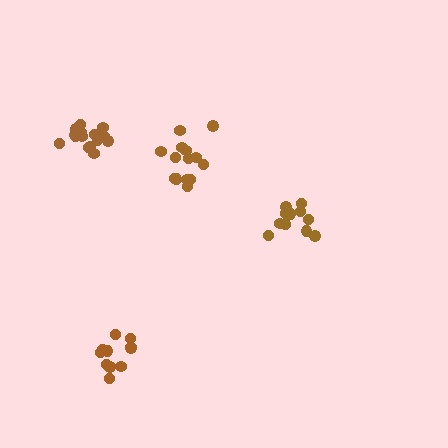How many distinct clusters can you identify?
There are 4 distinct clusters.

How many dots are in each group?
Group 1: 11 dots, Group 2: 12 dots, Group 3: 14 dots, Group 4: 15 dots (52 total).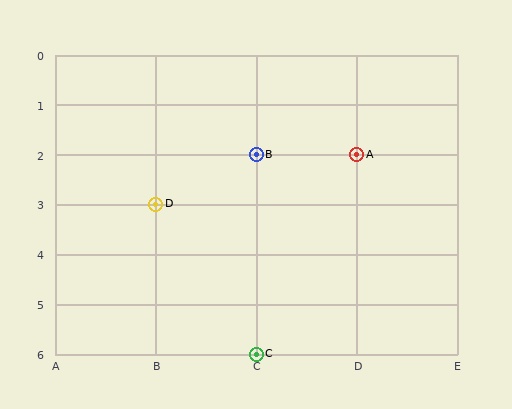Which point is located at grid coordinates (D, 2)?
Point A is at (D, 2).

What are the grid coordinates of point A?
Point A is at grid coordinates (D, 2).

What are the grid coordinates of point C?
Point C is at grid coordinates (C, 6).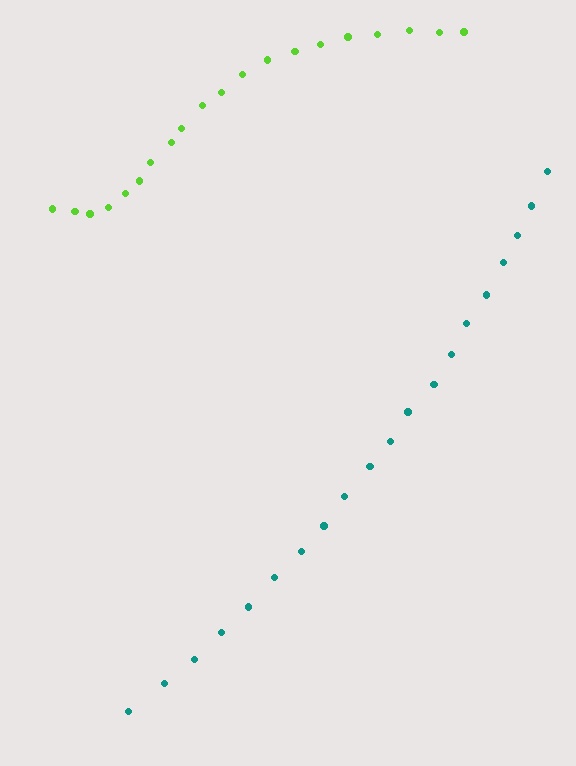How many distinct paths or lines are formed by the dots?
There are 2 distinct paths.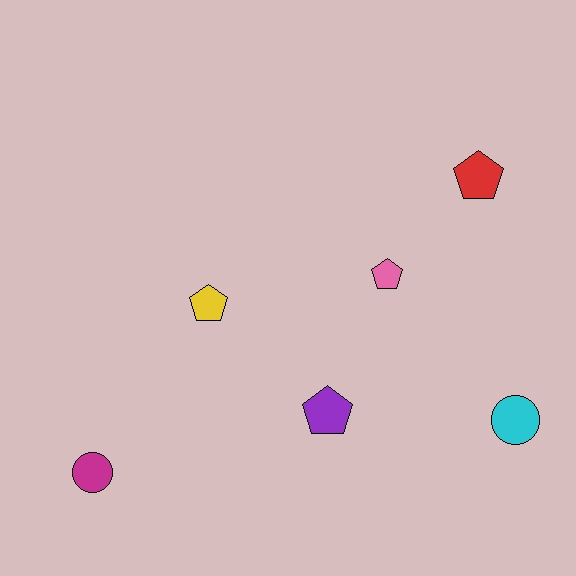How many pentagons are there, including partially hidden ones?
There are 4 pentagons.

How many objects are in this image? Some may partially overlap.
There are 6 objects.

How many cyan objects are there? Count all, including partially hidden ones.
There is 1 cyan object.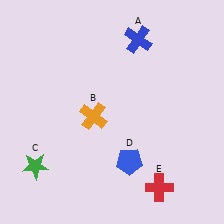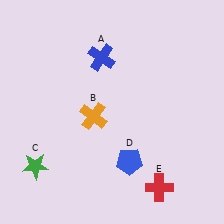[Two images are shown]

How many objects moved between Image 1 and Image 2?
1 object moved between the two images.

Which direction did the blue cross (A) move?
The blue cross (A) moved left.